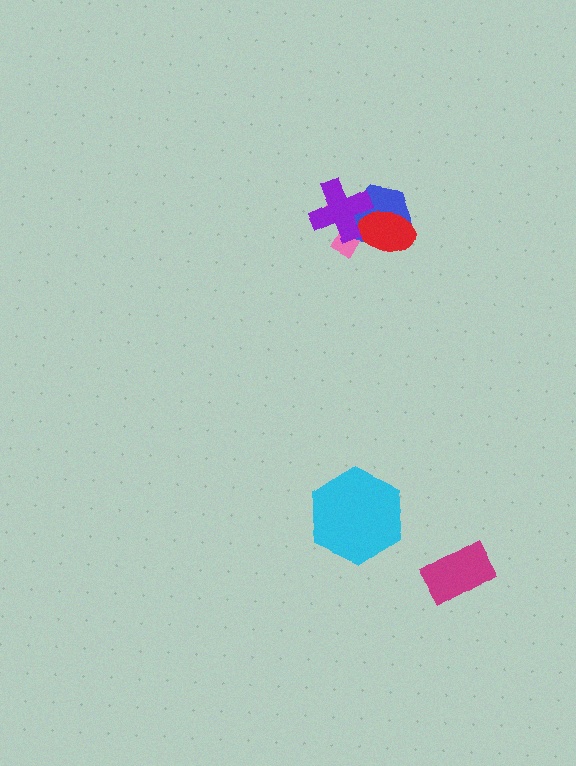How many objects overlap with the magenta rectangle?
0 objects overlap with the magenta rectangle.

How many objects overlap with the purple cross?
3 objects overlap with the purple cross.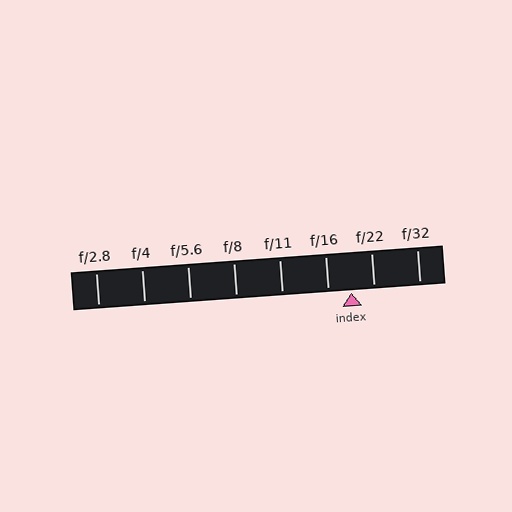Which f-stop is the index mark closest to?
The index mark is closest to f/22.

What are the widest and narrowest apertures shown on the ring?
The widest aperture shown is f/2.8 and the narrowest is f/32.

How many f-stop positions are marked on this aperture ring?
There are 8 f-stop positions marked.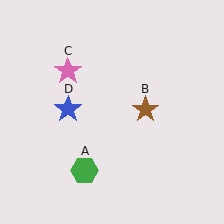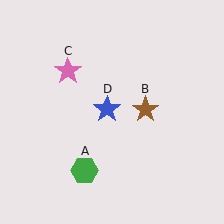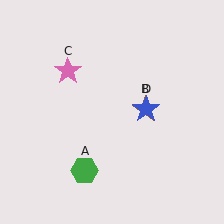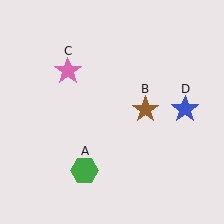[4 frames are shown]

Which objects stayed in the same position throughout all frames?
Green hexagon (object A) and brown star (object B) and pink star (object C) remained stationary.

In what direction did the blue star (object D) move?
The blue star (object D) moved right.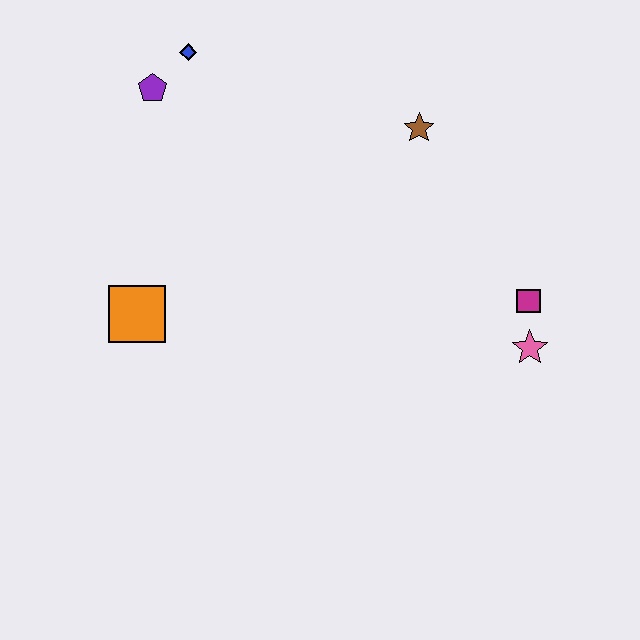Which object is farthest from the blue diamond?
The pink star is farthest from the blue diamond.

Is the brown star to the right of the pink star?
No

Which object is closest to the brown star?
The magenta square is closest to the brown star.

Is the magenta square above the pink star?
Yes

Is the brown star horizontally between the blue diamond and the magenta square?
Yes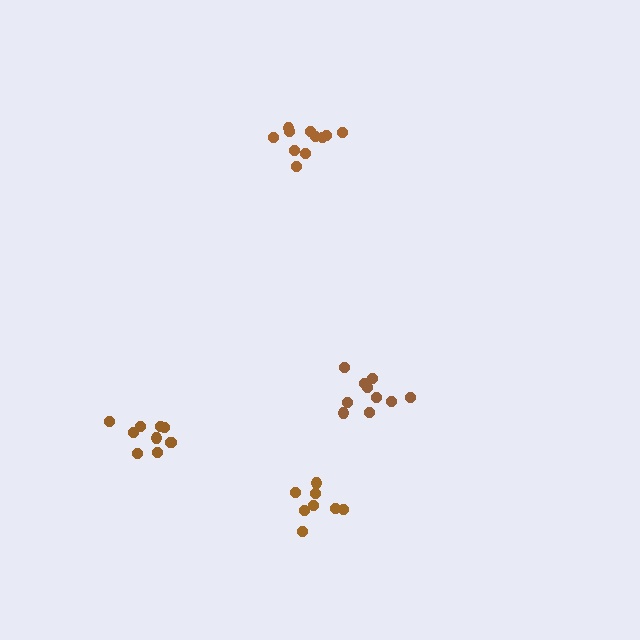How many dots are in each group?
Group 1: 10 dots, Group 2: 8 dots, Group 3: 10 dots, Group 4: 11 dots (39 total).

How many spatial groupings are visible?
There are 4 spatial groupings.